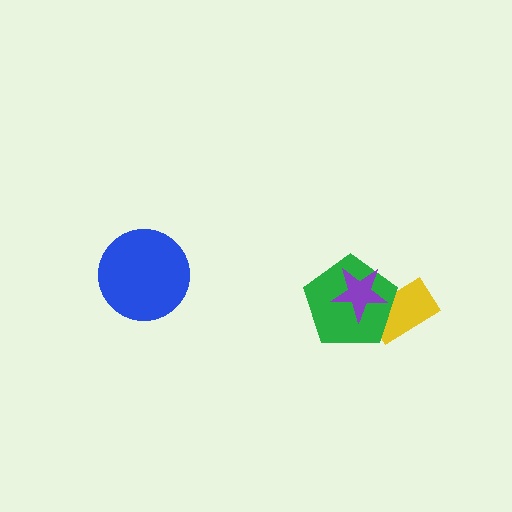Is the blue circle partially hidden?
No, no other shape covers it.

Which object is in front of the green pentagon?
The purple star is in front of the green pentagon.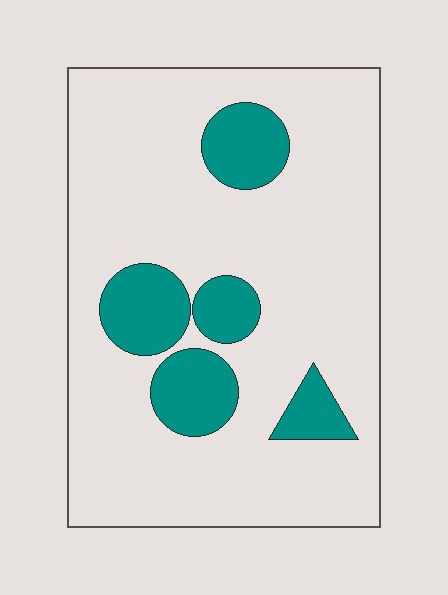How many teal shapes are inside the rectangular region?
5.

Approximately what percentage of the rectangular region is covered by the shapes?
Approximately 20%.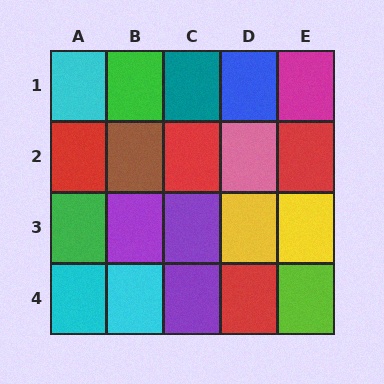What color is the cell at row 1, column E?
Magenta.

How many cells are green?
2 cells are green.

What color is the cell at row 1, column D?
Blue.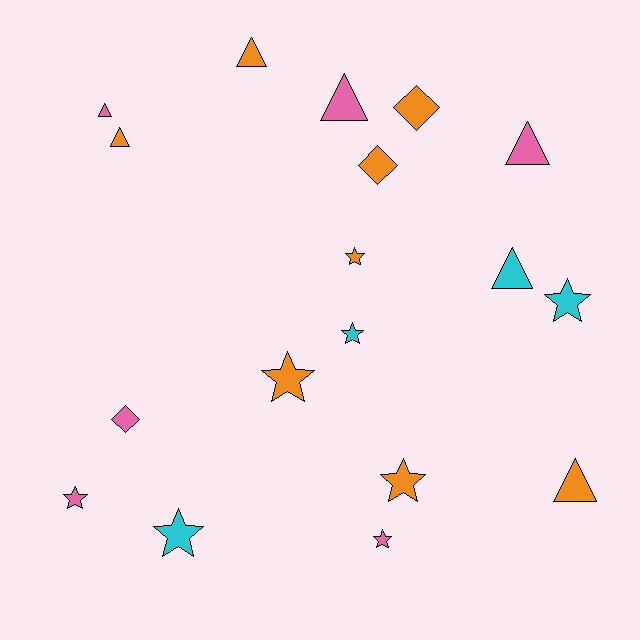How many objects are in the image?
There are 18 objects.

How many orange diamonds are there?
There are 2 orange diamonds.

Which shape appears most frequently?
Star, with 8 objects.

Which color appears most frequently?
Orange, with 8 objects.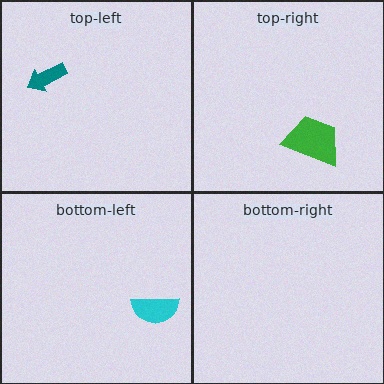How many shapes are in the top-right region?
1.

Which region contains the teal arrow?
The top-left region.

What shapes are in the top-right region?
The green trapezoid.